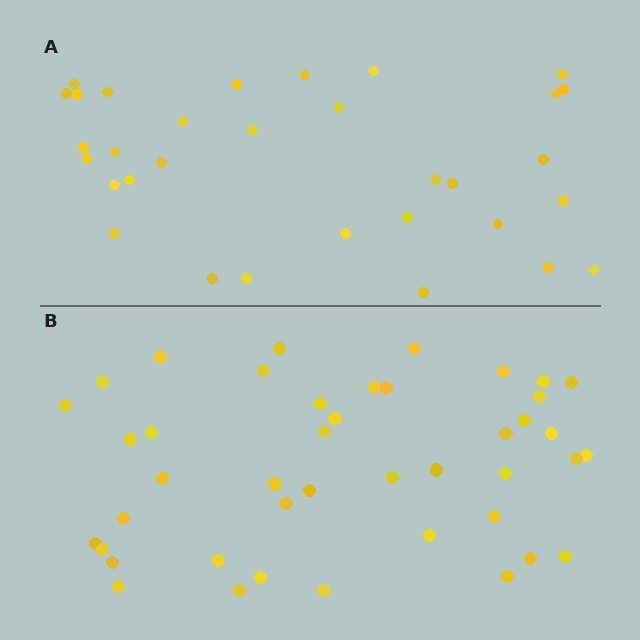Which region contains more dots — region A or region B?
Region B (the bottom region) has more dots.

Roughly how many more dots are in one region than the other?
Region B has roughly 12 or so more dots than region A.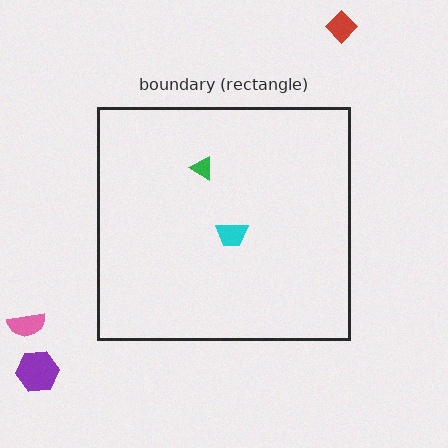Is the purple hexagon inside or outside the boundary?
Outside.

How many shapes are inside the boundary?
2 inside, 3 outside.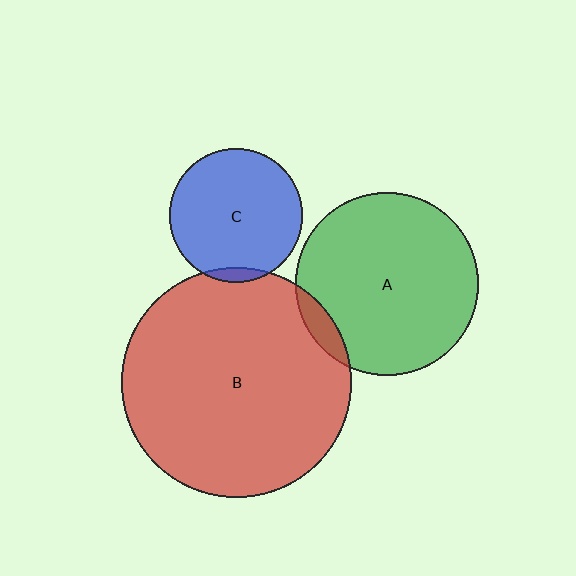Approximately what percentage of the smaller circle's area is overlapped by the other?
Approximately 5%.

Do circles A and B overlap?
Yes.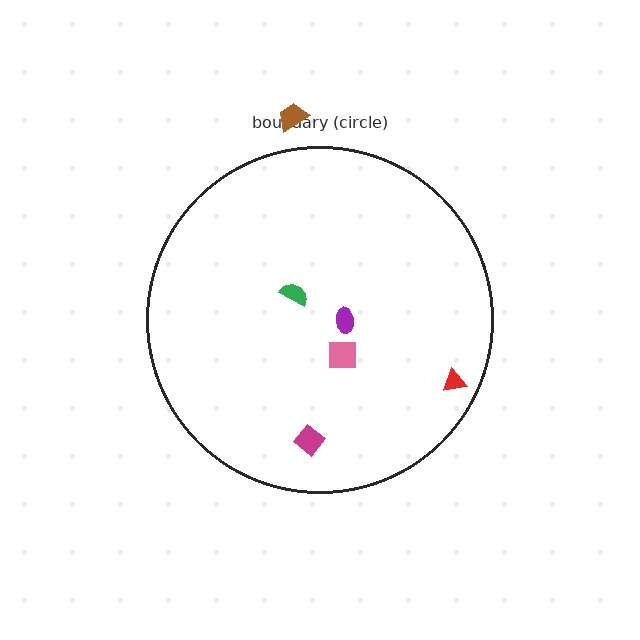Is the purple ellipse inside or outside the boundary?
Inside.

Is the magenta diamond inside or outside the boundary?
Inside.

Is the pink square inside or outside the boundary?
Inside.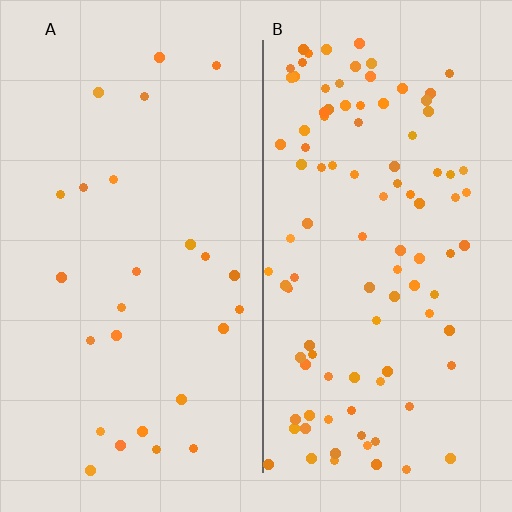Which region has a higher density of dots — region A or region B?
B (the right).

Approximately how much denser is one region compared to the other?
Approximately 3.9× — region B over region A.